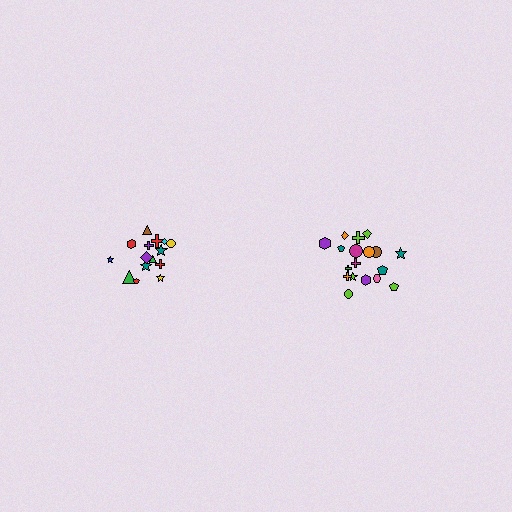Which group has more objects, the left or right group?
The right group.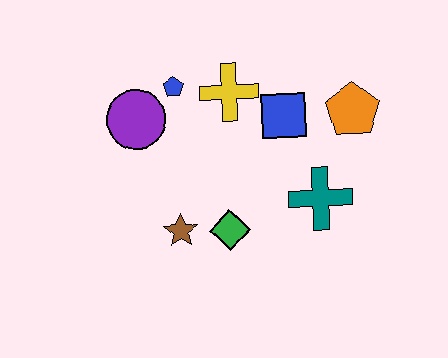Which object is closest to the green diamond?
The brown star is closest to the green diamond.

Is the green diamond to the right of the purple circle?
Yes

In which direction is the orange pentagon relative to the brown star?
The orange pentagon is to the right of the brown star.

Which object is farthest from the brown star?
The orange pentagon is farthest from the brown star.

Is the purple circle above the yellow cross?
No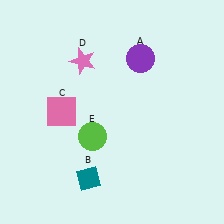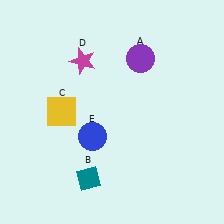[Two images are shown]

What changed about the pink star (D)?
In Image 1, D is pink. In Image 2, it changed to magenta.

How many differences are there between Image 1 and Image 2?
There are 3 differences between the two images.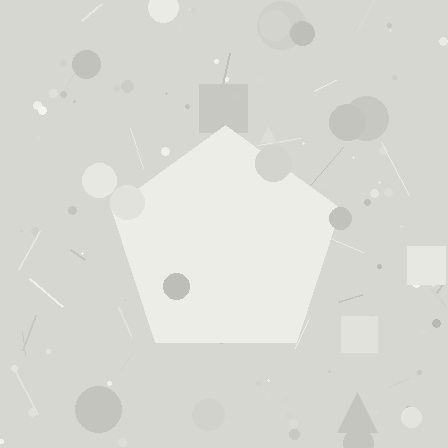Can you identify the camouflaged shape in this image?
The camouflaged shape is a pentagon.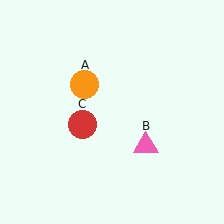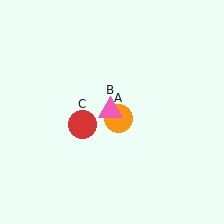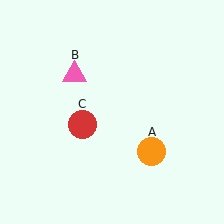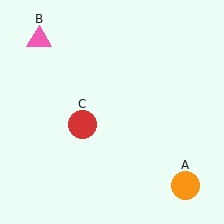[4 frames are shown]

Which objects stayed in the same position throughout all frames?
Red circle (object C) remained stationary.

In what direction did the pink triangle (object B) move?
The pink triangle (object B) moved up and to the left.